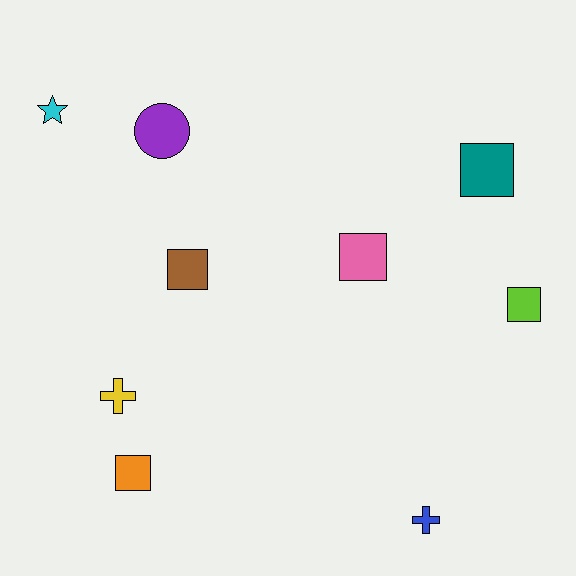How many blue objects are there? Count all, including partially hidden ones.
There is 1 blue object.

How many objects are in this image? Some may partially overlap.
There are 9 objects.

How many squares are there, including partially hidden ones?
There are 5 squares.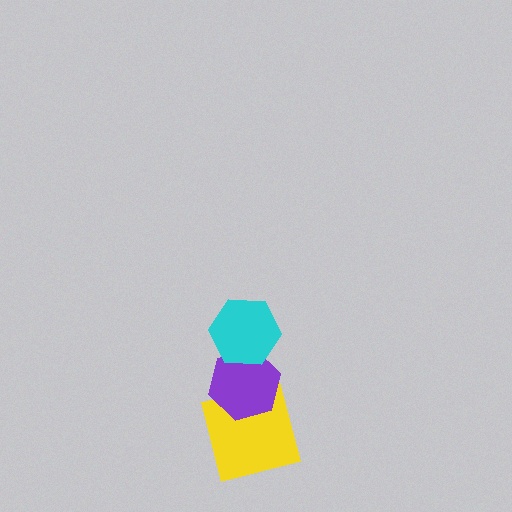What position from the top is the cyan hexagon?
The cyan hexagon is 1st from the top.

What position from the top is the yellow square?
The yellow square is 3rd from the top.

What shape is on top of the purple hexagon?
The cyan hexagon is on top of the purple hexagon.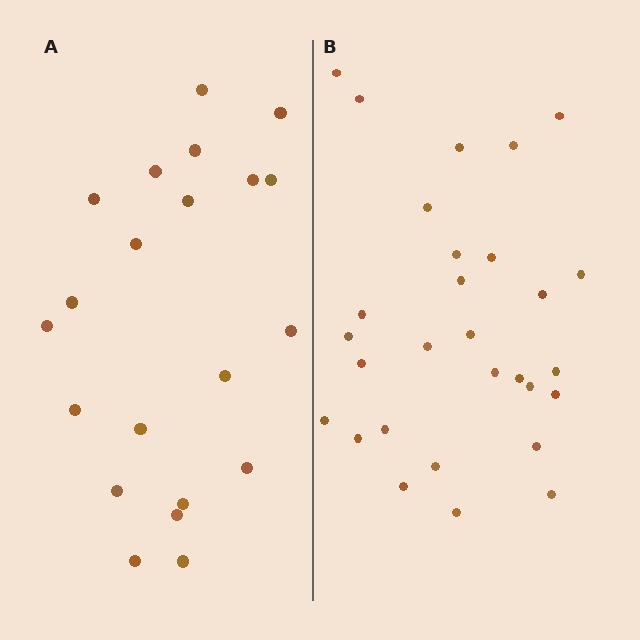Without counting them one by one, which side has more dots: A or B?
Region B (the right region) has more dots.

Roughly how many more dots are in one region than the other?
Region B has roughly 8 or so more dots than region A.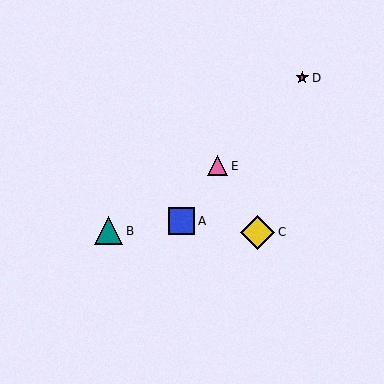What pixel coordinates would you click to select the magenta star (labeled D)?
Click at (302, 78) to select the magenta star D.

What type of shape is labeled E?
Shape E is a pink triangle.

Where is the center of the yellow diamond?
The center of the yellow diamond is at (258, 232).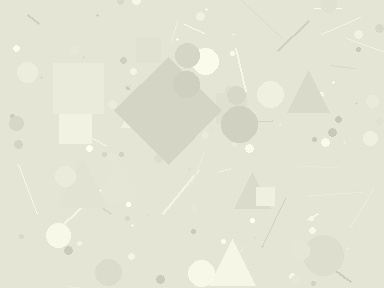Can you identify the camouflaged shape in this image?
The camouflaged shape is a diamond.